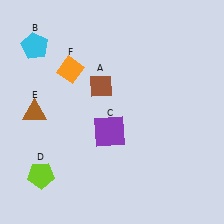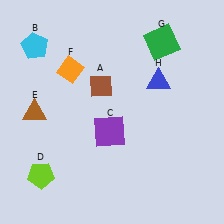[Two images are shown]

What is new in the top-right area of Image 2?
A green square (G) was added in the top-right area of Image 2.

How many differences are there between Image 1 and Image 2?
There are 2 differences between the two images.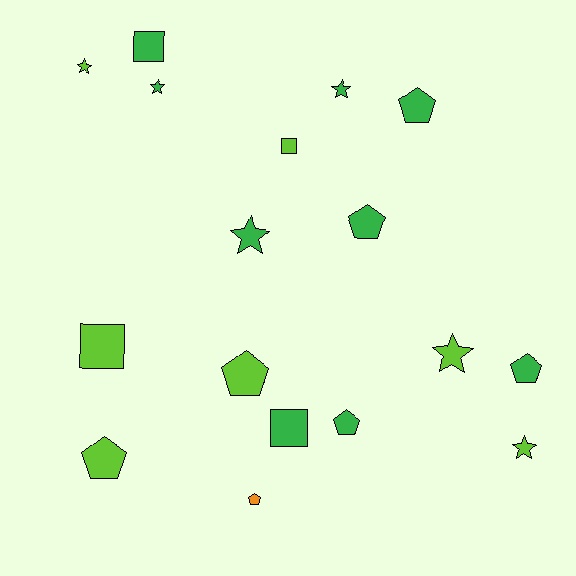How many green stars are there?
There are 3 green stars.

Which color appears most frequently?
Green, with 9 objects.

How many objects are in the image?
There are 17 objects.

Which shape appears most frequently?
Pentagon, with 7 objects.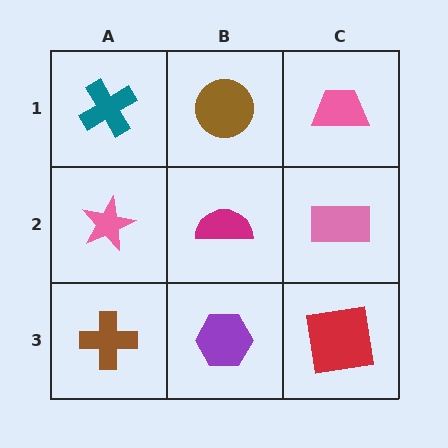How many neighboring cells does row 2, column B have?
4.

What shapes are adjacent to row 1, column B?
A magenta semicircle (row 2, column B), a teal cross (row 1, column A), a pink trapezoid (row 1, column C).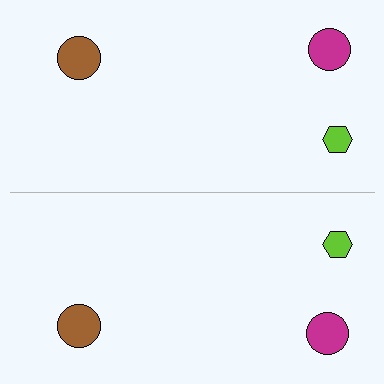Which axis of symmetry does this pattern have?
The pattern has a horizontal axis of symmetry running through the center of the image.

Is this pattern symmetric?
Yes, this pattern has bilateral (reflection) symmetry.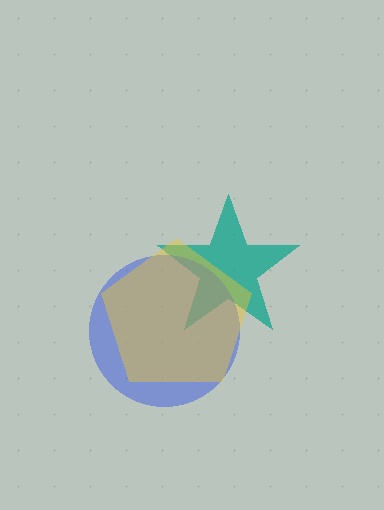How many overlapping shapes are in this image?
There are 3 overlapping shapes in the image.